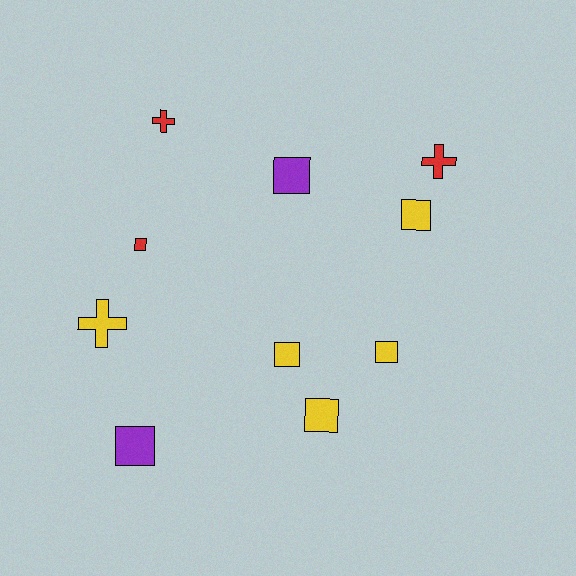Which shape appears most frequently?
Square, with 7 objects.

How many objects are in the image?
There are 10 objects.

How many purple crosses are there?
There are no purple crosses.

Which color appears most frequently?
Yellow, with 5 objects.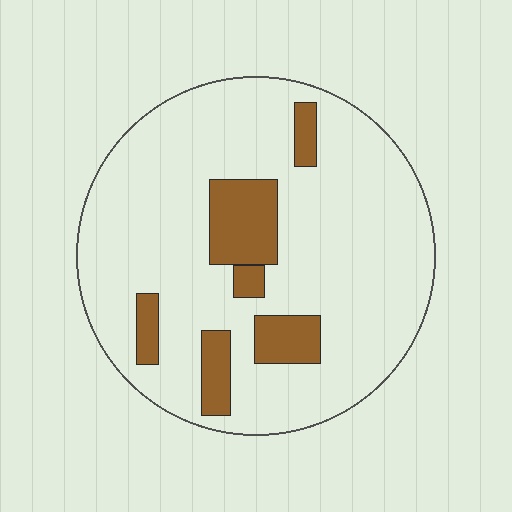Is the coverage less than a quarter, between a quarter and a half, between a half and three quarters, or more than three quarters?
Less than a quarter.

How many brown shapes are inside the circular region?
6.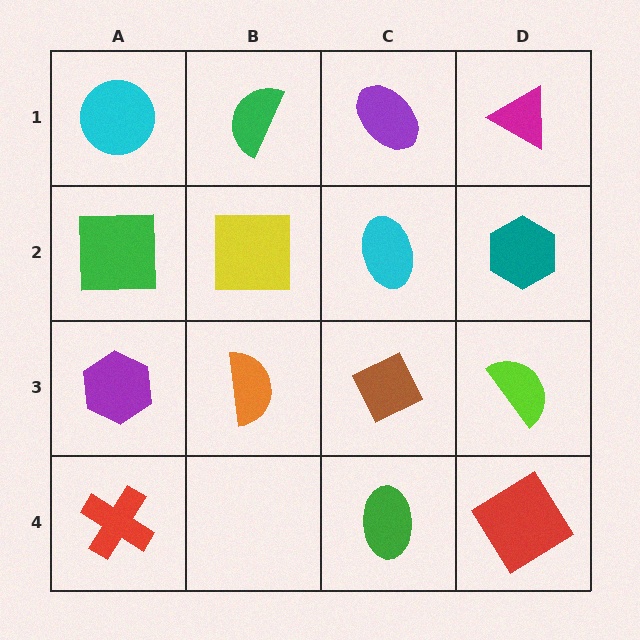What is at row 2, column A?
A green square.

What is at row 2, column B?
A yellow square.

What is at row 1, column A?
A cyan circle.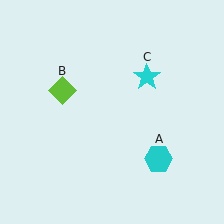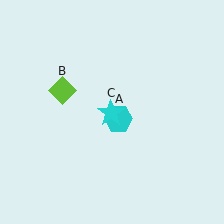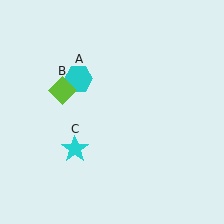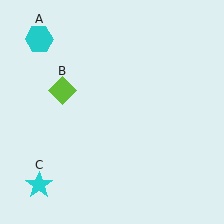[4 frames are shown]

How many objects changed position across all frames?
2 objects changed position: cyan hexagon (object A), cyan star (object C).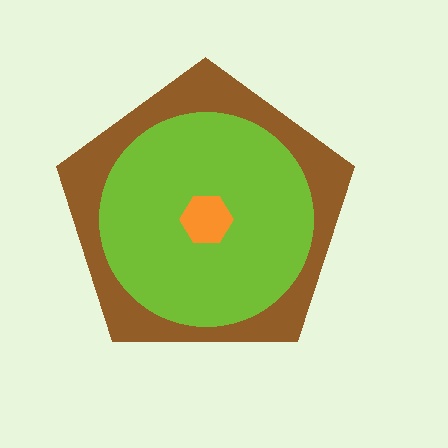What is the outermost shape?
The brown pentagon.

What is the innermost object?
The orange hexagon.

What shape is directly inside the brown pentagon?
The lime circle.